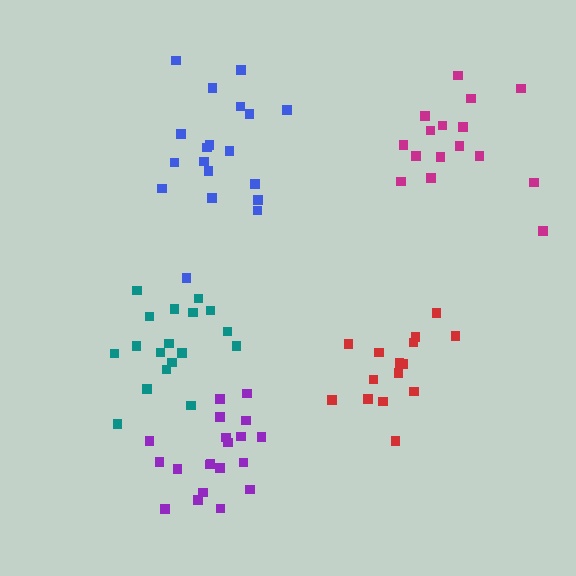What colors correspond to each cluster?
The clusters are colored: red, blue, purple, magenta, teal.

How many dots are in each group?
Group 1: 15 dots, Group 2: 19 dots, Group 3: 20 dots, Group 4: 16 dots, Group 5: 18 dots (88 total).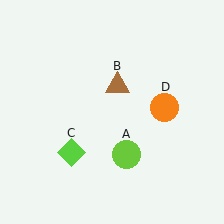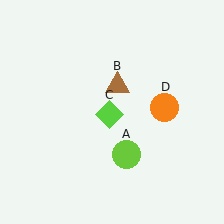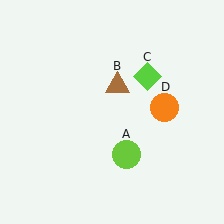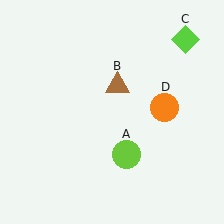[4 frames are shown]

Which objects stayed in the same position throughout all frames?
Lime circle (object A) and brown triangle (object B) and orange circle (object D) remained stationary.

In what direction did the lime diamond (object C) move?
The lime diamond (object C) moved up and to the right.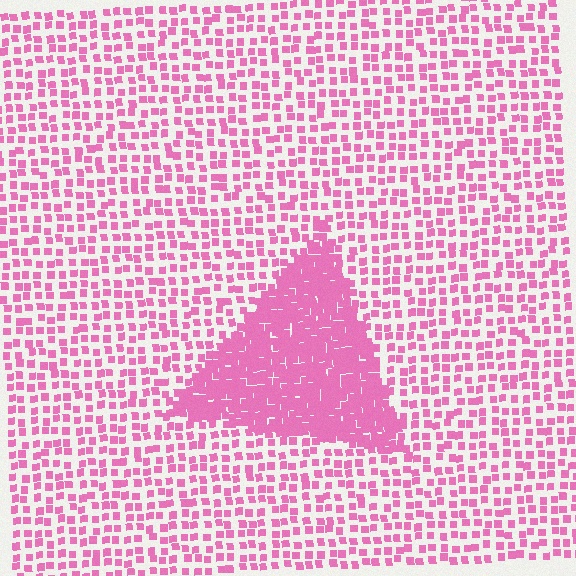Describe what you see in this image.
The image contains small pink elements arranged at two different densities. A triangle-shaped region is visible where the elements are more densely packed than the surrounding area.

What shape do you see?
I see a triangle.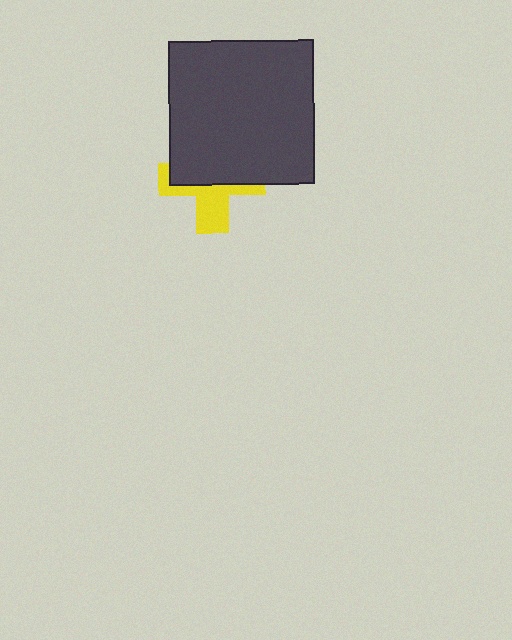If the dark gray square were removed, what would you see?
You would see the complete yellow cross.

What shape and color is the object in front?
The object in front is a dark gray square.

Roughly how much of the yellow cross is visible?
A small part of it is visible (roughly 43%).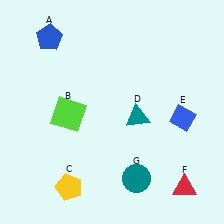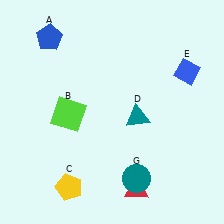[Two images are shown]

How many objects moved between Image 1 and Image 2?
2 objects moved between the two images.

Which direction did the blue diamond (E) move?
The blue diamond (E) moved up.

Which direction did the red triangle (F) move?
The red triangle (F) moved left.